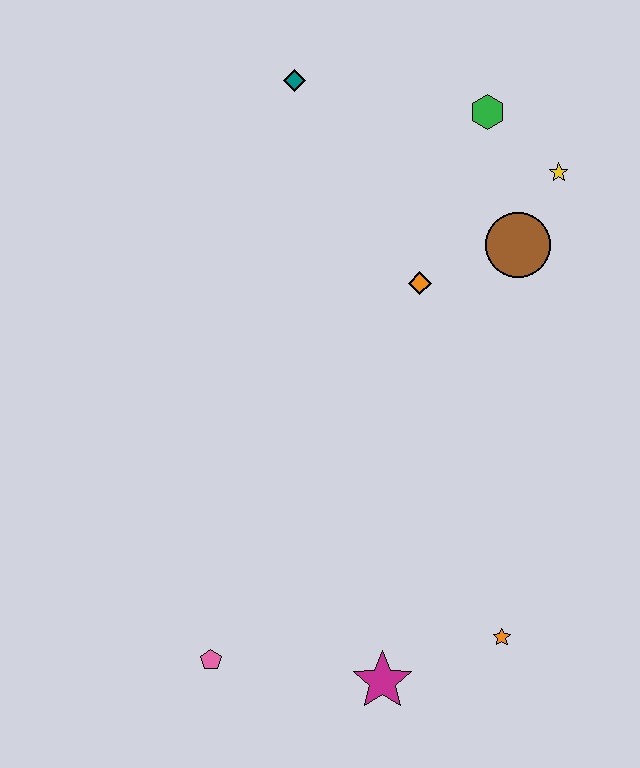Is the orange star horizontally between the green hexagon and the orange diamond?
No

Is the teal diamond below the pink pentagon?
No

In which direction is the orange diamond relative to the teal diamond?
The orange diamond is below the teal diamond.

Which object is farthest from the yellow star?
The pink pentagon is farthest from the yellow star.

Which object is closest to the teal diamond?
The green hexagon is closest to the teal diamond.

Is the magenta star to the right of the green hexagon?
No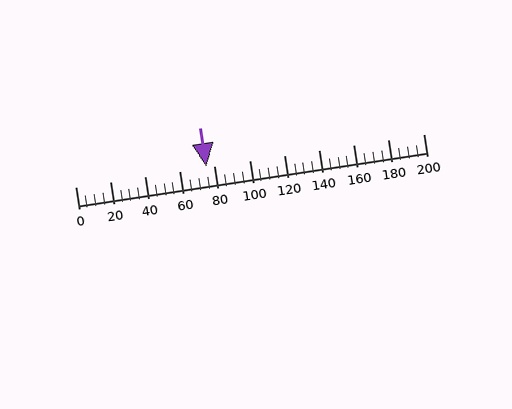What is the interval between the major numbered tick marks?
The major tick marks are spaced 20 units apart.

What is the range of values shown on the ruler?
The ruler shows values from 0 to 200.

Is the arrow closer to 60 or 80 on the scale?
The arrow is closer to 80.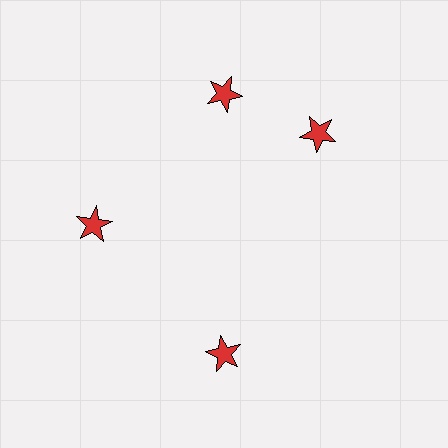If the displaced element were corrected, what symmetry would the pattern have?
It would have 4-fold rotational symmetry — the pattern would map onto itself every 90 degrees.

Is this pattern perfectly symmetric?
No. The 4 red stars are arranged in a ring, but one element near the 3 o'clock position is rotated out of alignment along the ring, breaking the 4-fold rotational symmetry.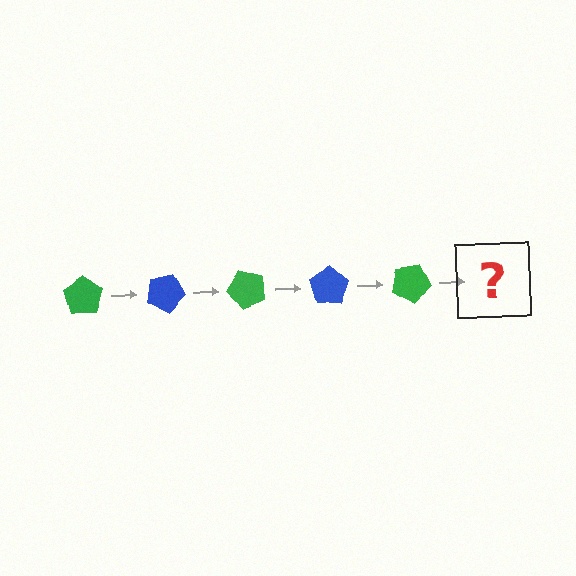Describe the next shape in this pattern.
It should be a blue pentagon, rotated 125 degrees from the start.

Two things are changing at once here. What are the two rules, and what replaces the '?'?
The two rules are that it rotates 25 degrees each step and the color cycles through green and blue. The '?' should be a blue pentagon, rotated 125 degrees from the start.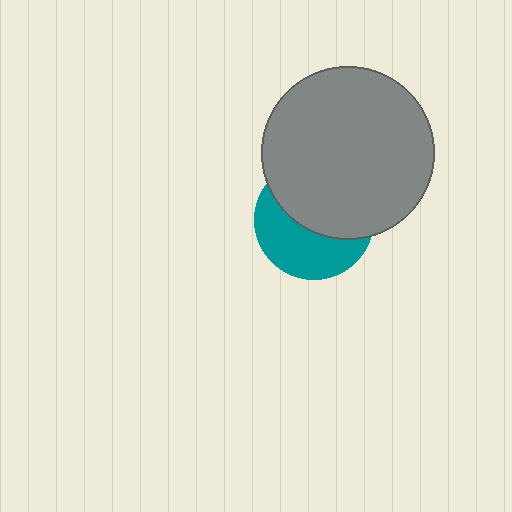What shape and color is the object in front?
The object in front is a gray circle.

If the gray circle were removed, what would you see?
You would see the complete teal circle.